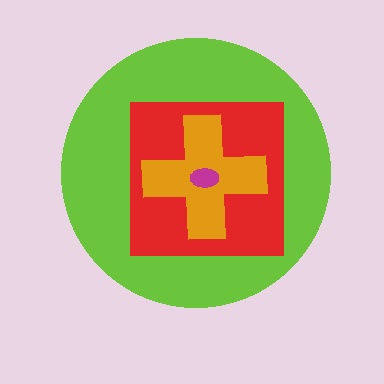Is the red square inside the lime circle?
Yes.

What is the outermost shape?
The lime circle.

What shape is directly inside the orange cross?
The magenta ellipse.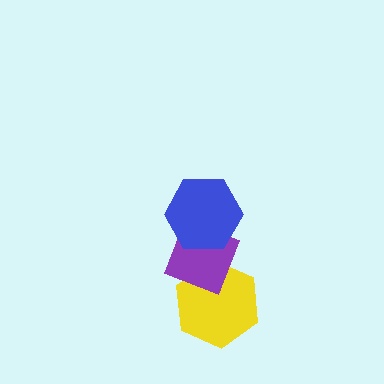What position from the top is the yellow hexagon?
The yellow hexagon is 3rd from the top.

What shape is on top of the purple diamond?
The blue hexagon is on top of the purple diamond.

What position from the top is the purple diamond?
The purple diamond is 2nd from the top.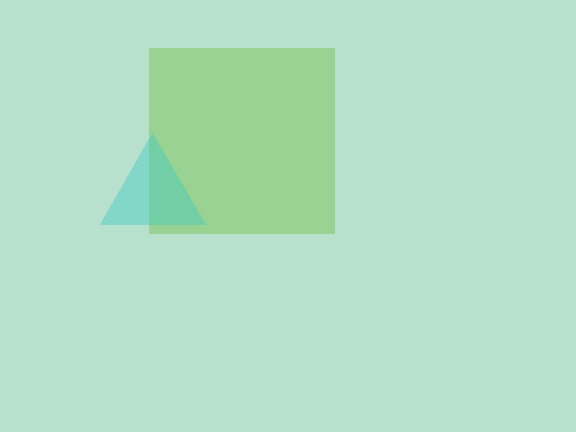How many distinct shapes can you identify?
There are 2 distinct shapes: a lime square, a cyan triangle.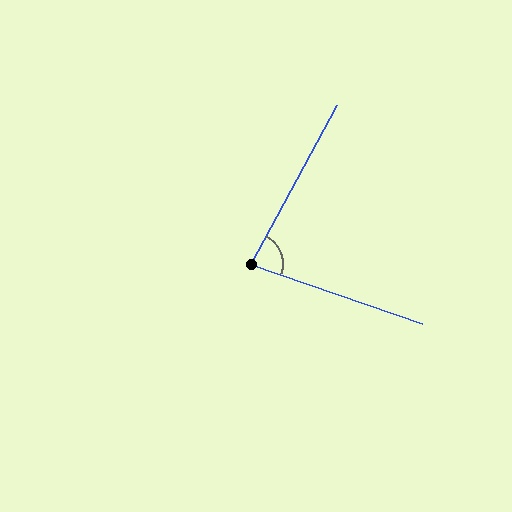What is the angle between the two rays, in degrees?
Approximately 81 degrees.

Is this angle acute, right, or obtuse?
It is acute.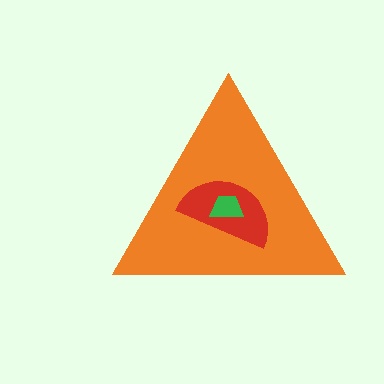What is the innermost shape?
The green trapezoid.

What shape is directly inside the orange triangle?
The red semicircle.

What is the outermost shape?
The orange triangle.